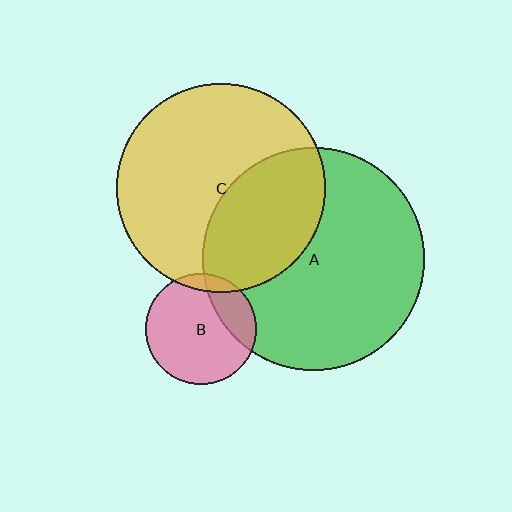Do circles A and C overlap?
Yes.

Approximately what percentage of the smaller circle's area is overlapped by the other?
Approximately 35%.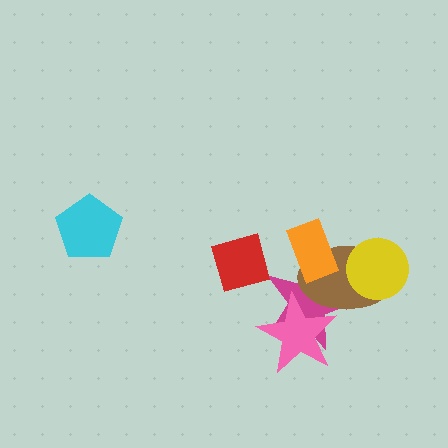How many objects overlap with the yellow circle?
1 object overlaps with the yellow circle.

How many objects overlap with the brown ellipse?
4 objects overlap with the brown ellipse.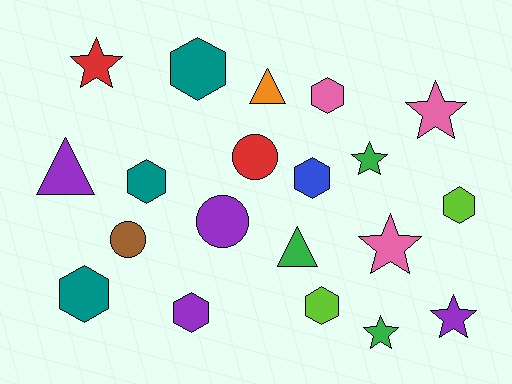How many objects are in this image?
There are 20 objects.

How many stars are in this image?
There are 6 stars.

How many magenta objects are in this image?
There are no magenta objects.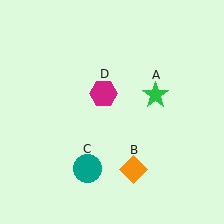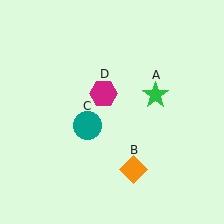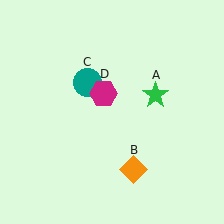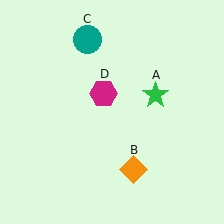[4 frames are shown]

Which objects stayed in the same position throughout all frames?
Green star (object A) and orange diamond (object B) and magenta hexagon (object D) remained stationary.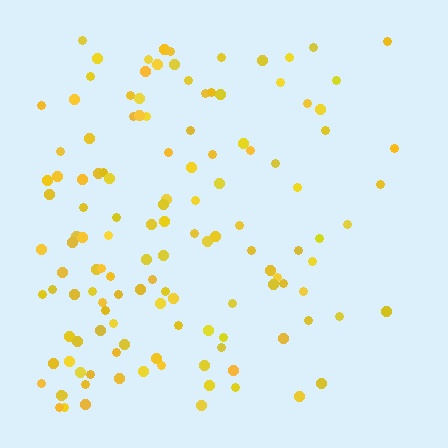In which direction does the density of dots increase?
From right to left, with the left side densest.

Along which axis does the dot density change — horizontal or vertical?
Horizontal.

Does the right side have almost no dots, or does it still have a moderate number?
Still a moderate number, just noticeably fewer than the left.